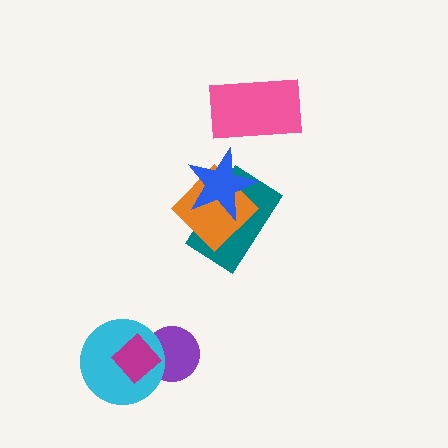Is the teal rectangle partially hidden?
Yes, it is partially covered by another shape.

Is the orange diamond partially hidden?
Yes, it is partially covered by another shape.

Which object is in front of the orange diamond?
The blue star is in front of the orange diamond.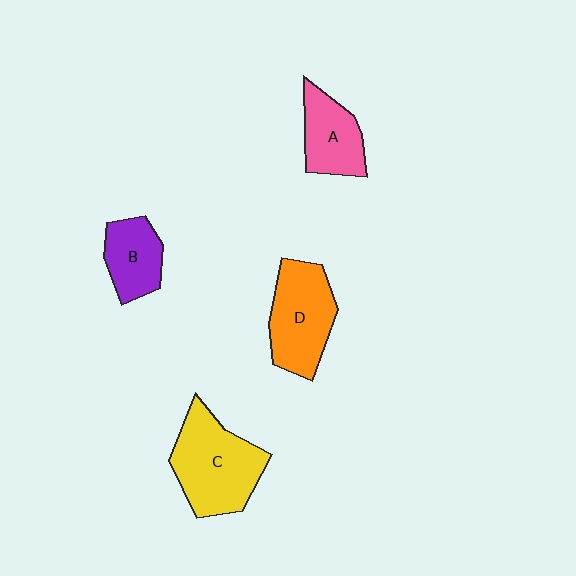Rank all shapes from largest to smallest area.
From largest to smallest: C (yellow), D (orange), A (pink), B (purple).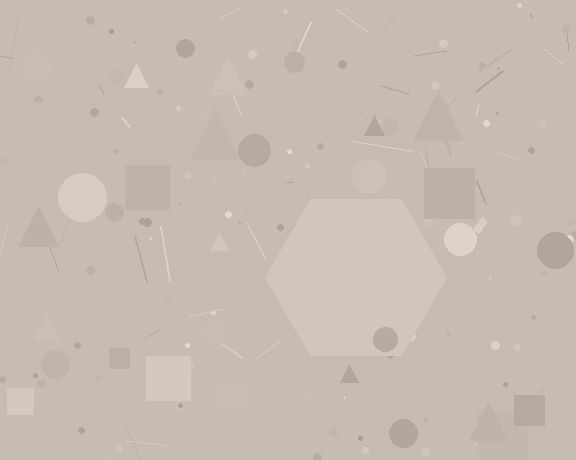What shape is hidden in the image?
A hexagon is hidden in the image.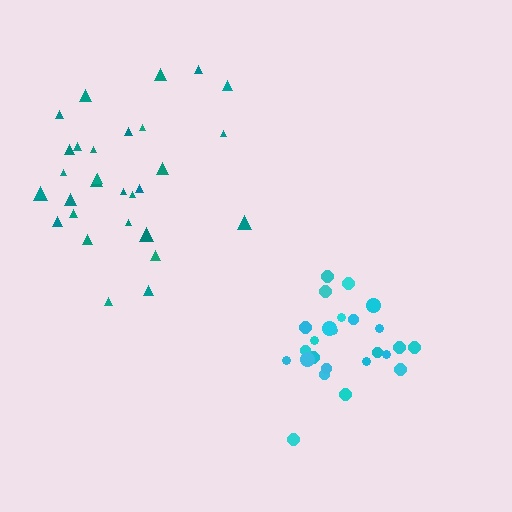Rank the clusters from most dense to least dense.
cyan, teal.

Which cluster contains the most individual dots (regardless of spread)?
Teal (30).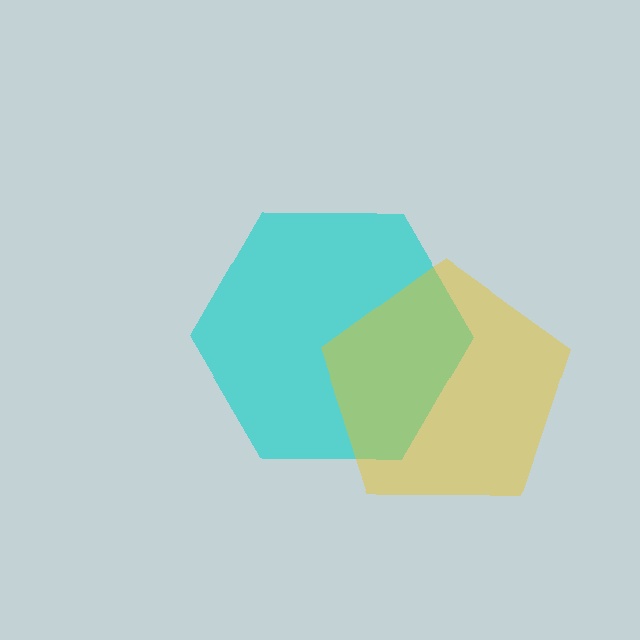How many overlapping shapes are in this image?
There are 2 overlapping shapes in the image.